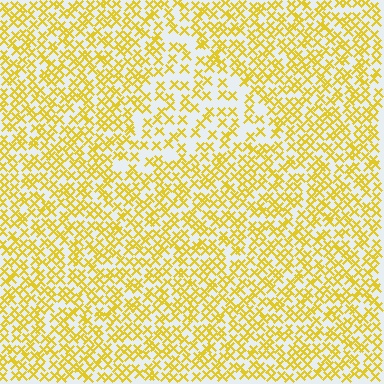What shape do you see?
I see a triangle.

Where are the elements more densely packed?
The elements are more densely packed outside the triangle boundary.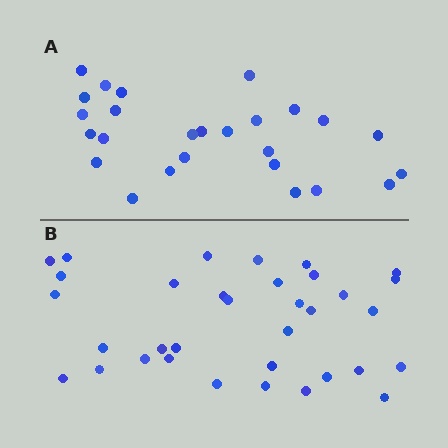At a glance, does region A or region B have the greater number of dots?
Region B (the bottom region) has more dots.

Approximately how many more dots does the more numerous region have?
Region B has roughly 8 or so more dots than region A.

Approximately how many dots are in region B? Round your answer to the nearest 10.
About 30 dots. (The exact count is 34, which rounds to 30.)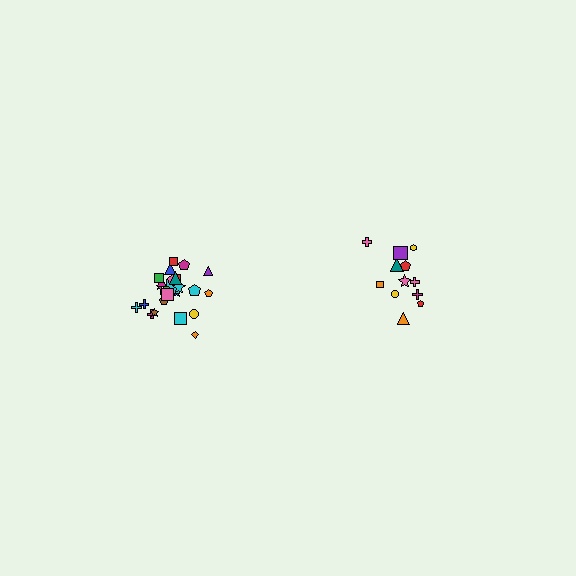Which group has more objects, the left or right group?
The left group.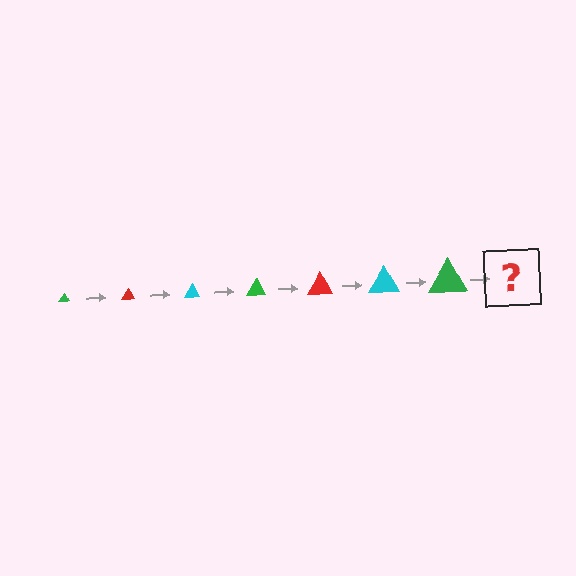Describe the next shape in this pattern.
It should be a red triangle, larger than the previous one.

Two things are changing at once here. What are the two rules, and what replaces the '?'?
The two rules are that the triangle grows larger each step and the color cycles through green, red, and cyan. The '?' should be a red triangle, larger than the previous one.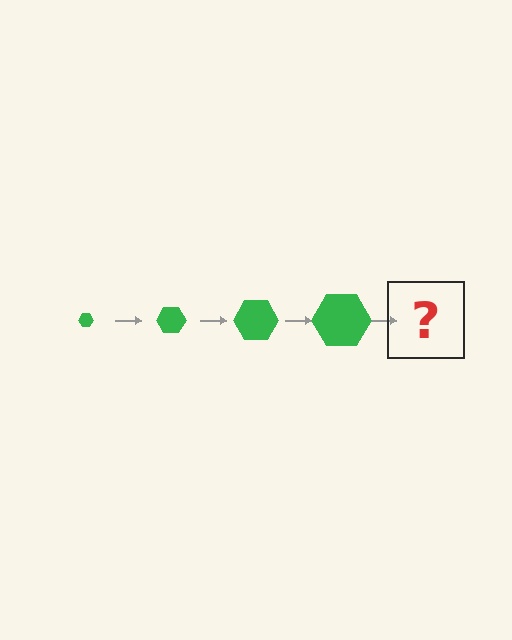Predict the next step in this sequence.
The next step is a green hexagon, larger than the previous one.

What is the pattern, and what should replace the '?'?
The pattern is that the hexagon gets progressively larger each step. The '?' should be a green hexagon, larger than the previous one.